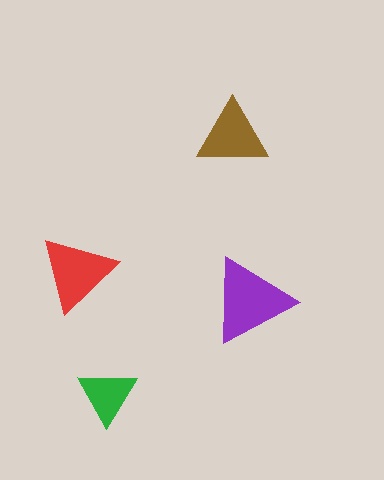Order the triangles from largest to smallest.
the purple one, the red one, the brown one, the green one.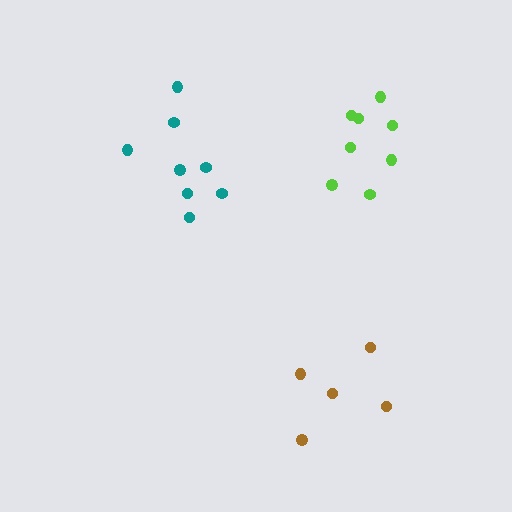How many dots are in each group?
Group 1: 8 dots, Group 2: 8 dots, Group 3: 5 dots (21 total).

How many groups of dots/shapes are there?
There are 3 groups.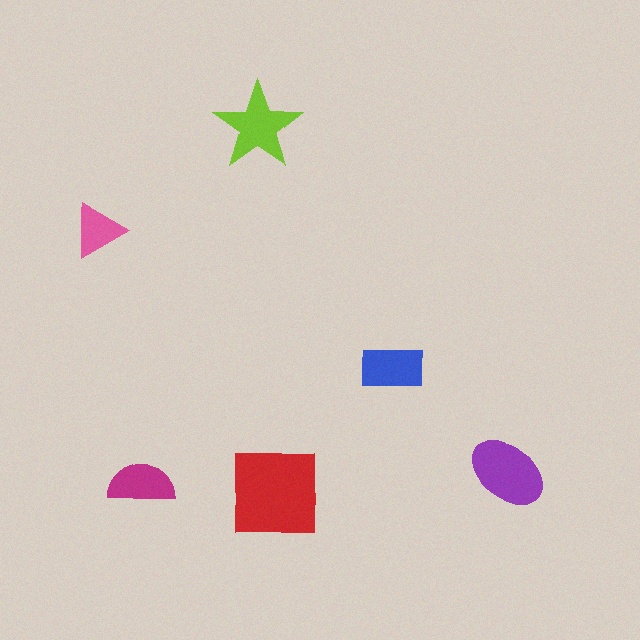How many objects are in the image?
There are 6 objects in the image.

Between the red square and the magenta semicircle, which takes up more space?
The red square.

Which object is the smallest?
The pink triangle.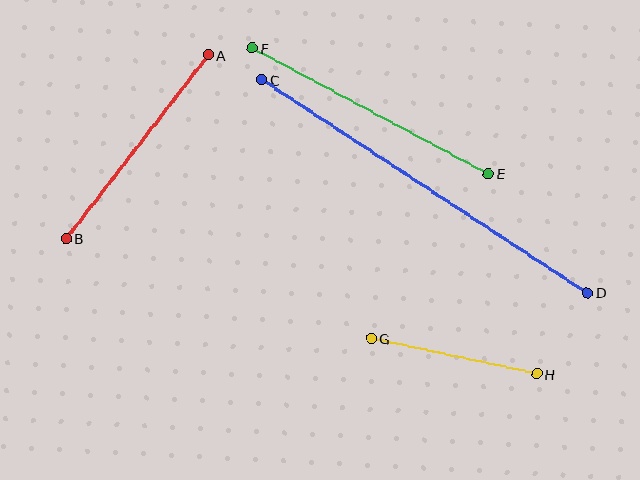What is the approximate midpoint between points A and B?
The midpoint is at approximately (137, 147) pixels.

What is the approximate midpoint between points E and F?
The midpoint is at approximately (370, 111) pixels.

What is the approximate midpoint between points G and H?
The midpoint is at approximately (454, 356) pixels.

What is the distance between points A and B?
The distance is approximately 232 pixels.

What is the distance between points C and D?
The distance is approximately 389 pixels.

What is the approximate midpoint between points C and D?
The midpoint is at approximately (425, 186) pixels.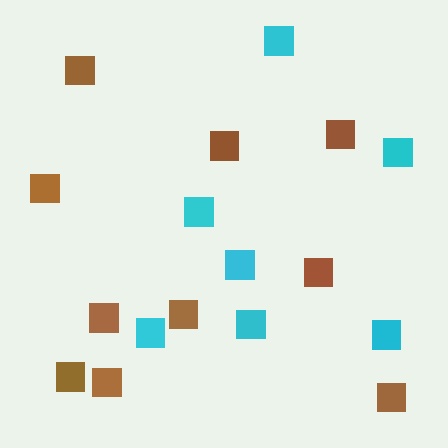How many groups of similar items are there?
There are 2 groups: one group of brown squares (10) and one group of cyan squares (7).